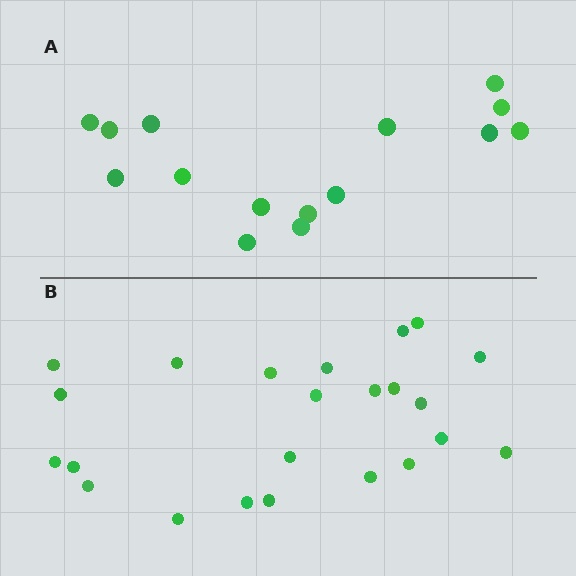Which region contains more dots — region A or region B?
Region B (the bottom region) has more dots.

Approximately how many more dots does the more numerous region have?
Region B has roughly 8 or so more dots than region A.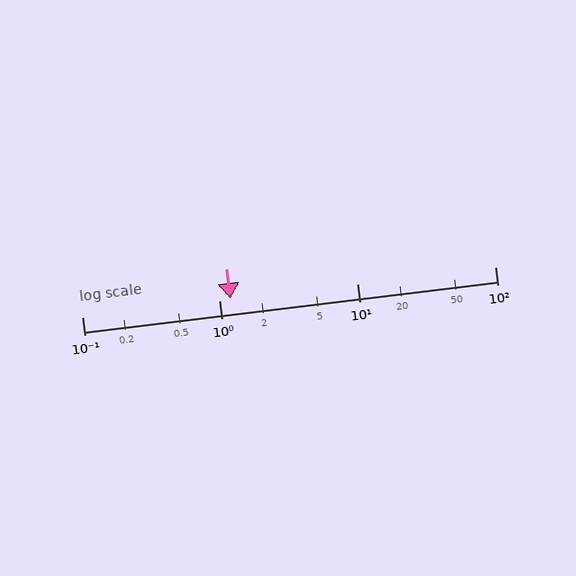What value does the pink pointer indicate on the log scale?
The pointer indicates approximately 1.2.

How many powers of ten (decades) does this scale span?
The scale spans 3 decades, from 0.1 to 100.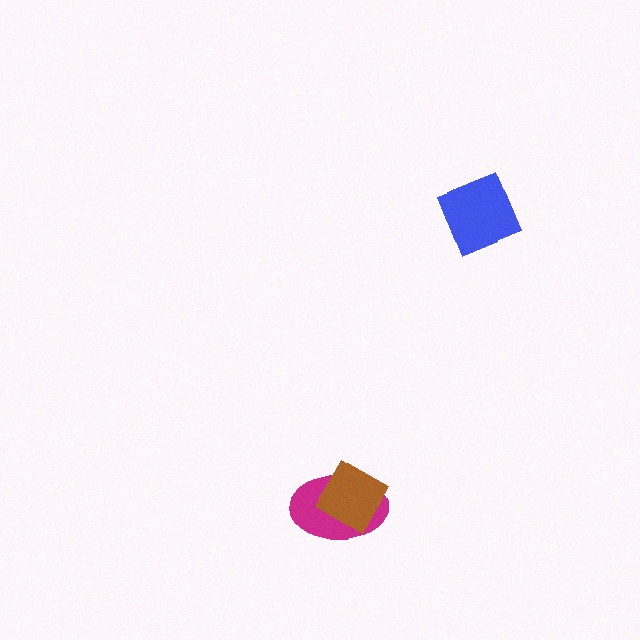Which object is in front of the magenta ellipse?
The brown diamond is in front of the magenta ellipse.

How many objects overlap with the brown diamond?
1 object overlaps with the brown diamond.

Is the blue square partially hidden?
No, no other shape covers it.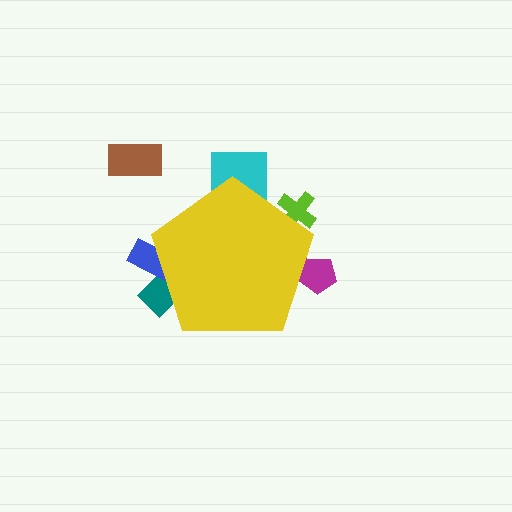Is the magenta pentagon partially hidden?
Yes, the magenta pentagon is partially hidden behind the yellow pentagon.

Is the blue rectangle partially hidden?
Yes, the blue rectangle is partially hidden behind the yellow pentagon.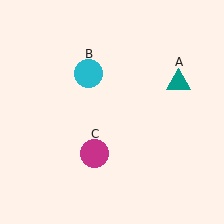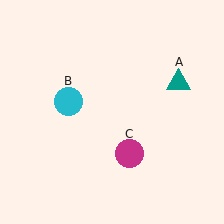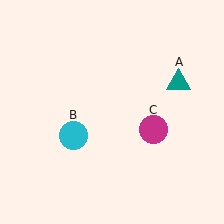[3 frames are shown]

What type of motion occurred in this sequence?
The cyan circle (object B), magenta circle (object C) rotated counterclockwise around the center of the scene.